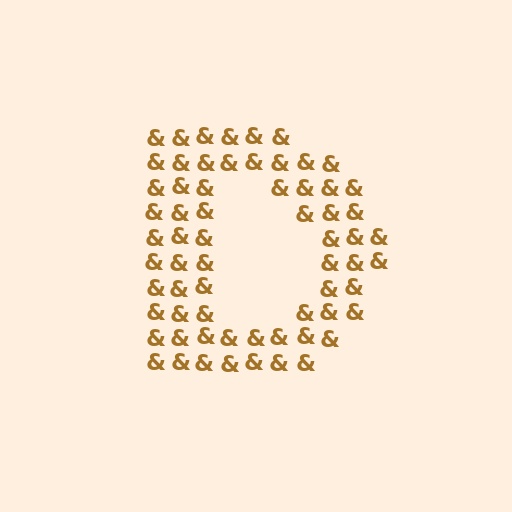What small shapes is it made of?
It is made of small ampersands.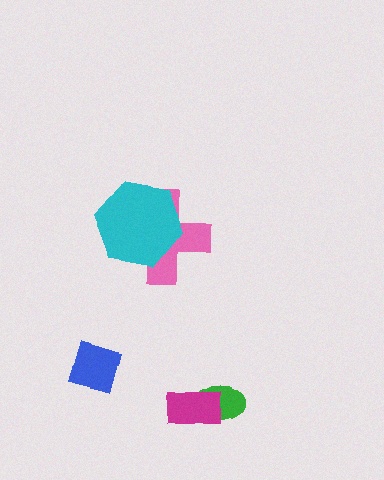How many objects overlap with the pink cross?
1 object overlaps with the pink cross.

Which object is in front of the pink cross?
The cyan hexagon is in front of the pink cross.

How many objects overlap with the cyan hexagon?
1 object overlaps with the cyan hexagon.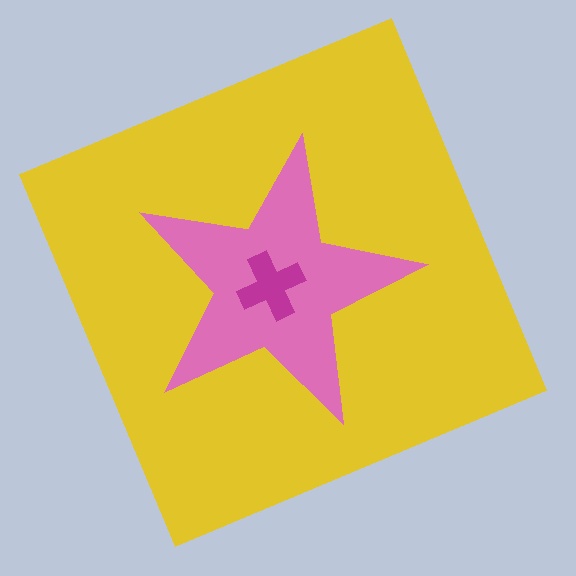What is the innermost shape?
The magenta cross.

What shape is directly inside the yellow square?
The pink star.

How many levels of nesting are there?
3.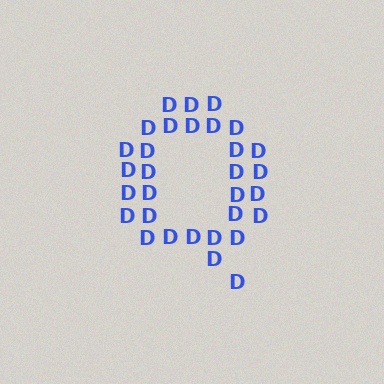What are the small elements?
The small elements are letter D's.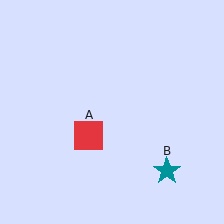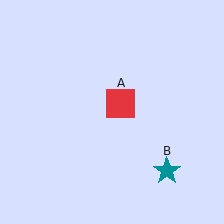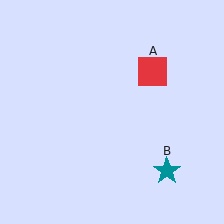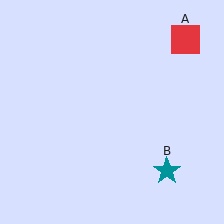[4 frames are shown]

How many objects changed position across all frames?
1 object changed position: red square (object A).